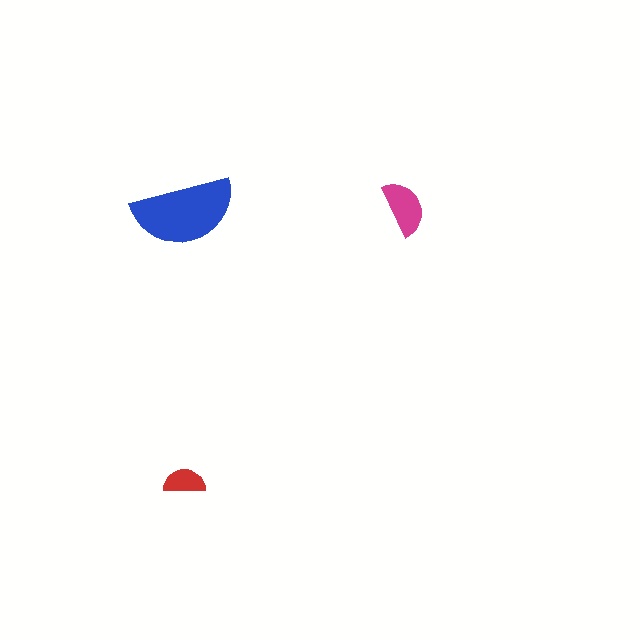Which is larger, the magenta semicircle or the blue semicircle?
The blue one.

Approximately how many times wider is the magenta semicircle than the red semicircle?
About 1.5 times wider.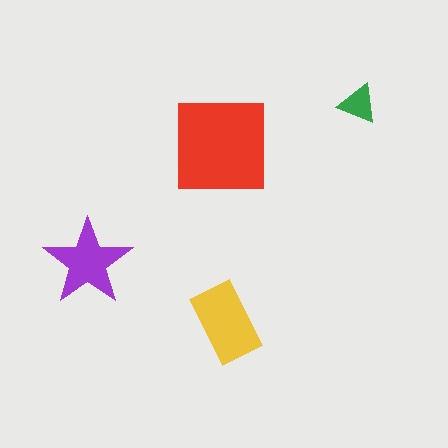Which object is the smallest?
The green triangle.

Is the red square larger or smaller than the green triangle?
Larger.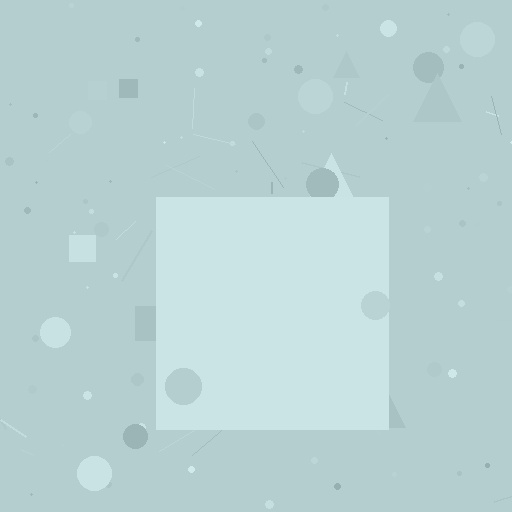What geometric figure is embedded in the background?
A square is embedded in the background.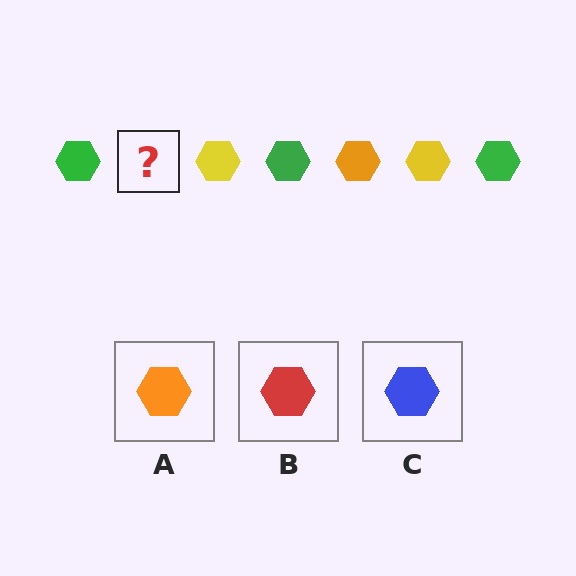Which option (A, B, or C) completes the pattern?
A.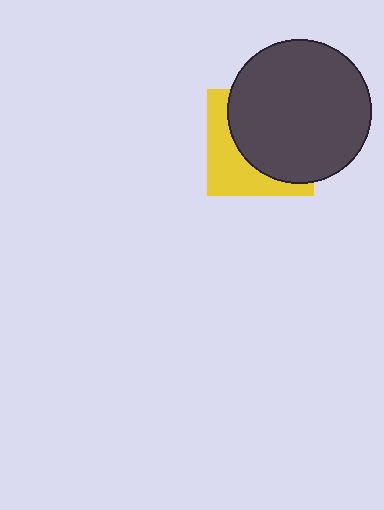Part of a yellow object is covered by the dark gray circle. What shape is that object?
It is a square.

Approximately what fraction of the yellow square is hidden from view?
Roughly 62% of the yellow square is hidden behind the dark gray circle.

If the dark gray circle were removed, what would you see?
You would see the complete yellow square.